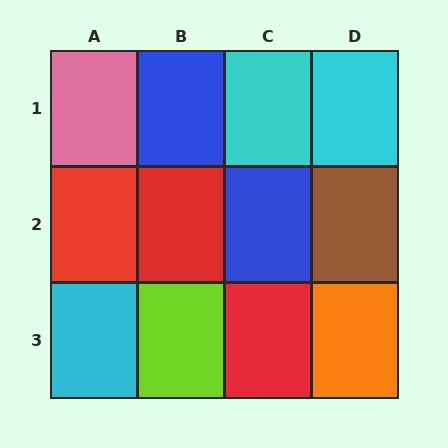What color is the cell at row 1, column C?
Cyan.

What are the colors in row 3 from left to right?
Cyan, lime, red, orange.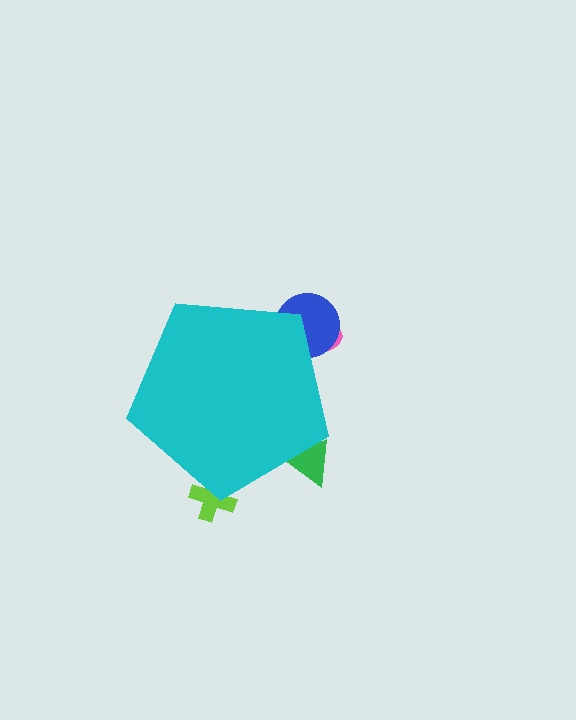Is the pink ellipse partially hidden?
Yes, the pink ellipse is partially hidden behind the cyan pentagon.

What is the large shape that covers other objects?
A cyan pentagon.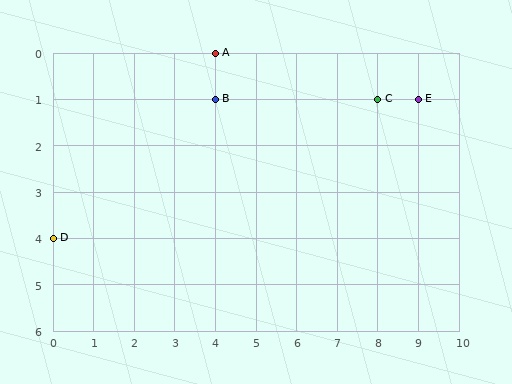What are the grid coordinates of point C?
Point C is at grid coordinates (8, 1).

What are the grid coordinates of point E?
Point E is at grid coordinates (9, 1).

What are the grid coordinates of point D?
Point D is at grid coordinates (0, 4).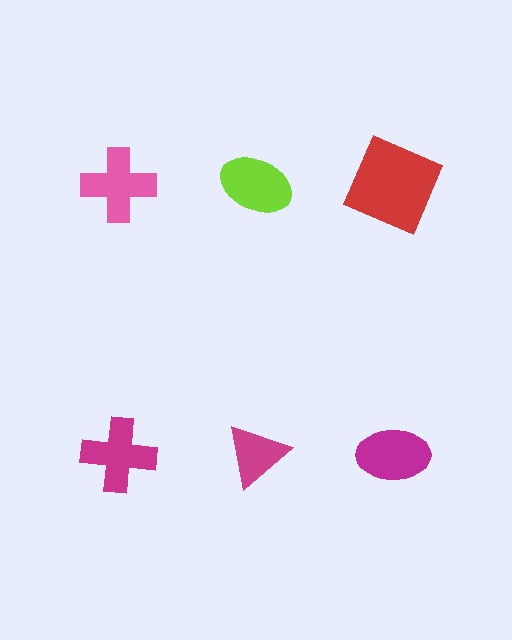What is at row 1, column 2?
A lime ellipse.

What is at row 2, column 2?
A magenta triangle.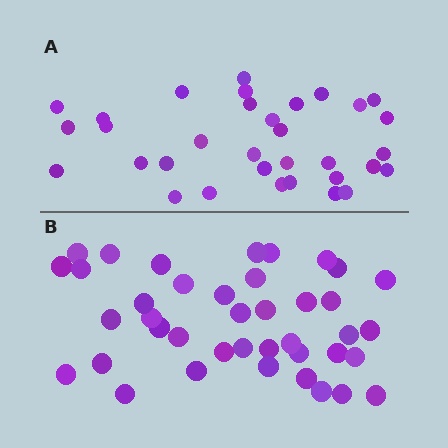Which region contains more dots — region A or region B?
Region B (the bottom region) has more dots.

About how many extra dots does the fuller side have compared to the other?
Region B has roughly 8 or so more dots than region A.